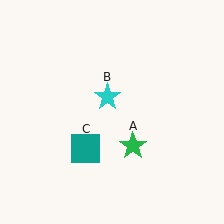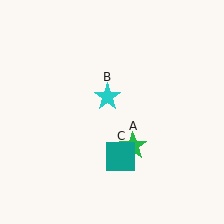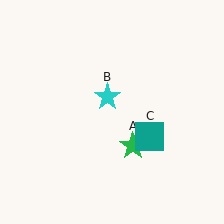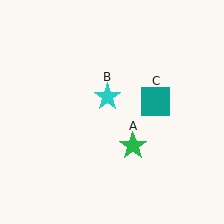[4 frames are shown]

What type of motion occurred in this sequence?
The teal square (object C) rotated counterclockwise around the center of the scene.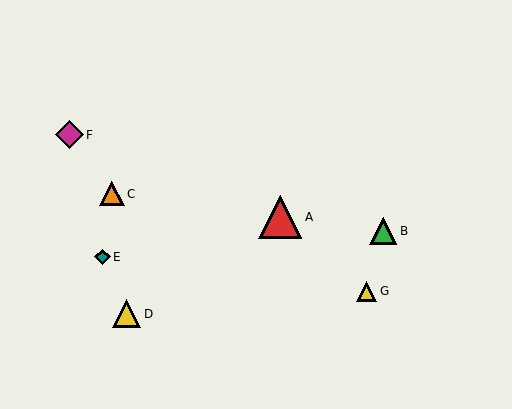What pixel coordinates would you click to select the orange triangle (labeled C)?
Click at (112, 194) to select the orange triangle C.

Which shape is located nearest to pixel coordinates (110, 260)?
The teal diamond (labeled E) at (103, 257) is nearest to that location.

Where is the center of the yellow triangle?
The center of the yellow triangle is at (126, 314).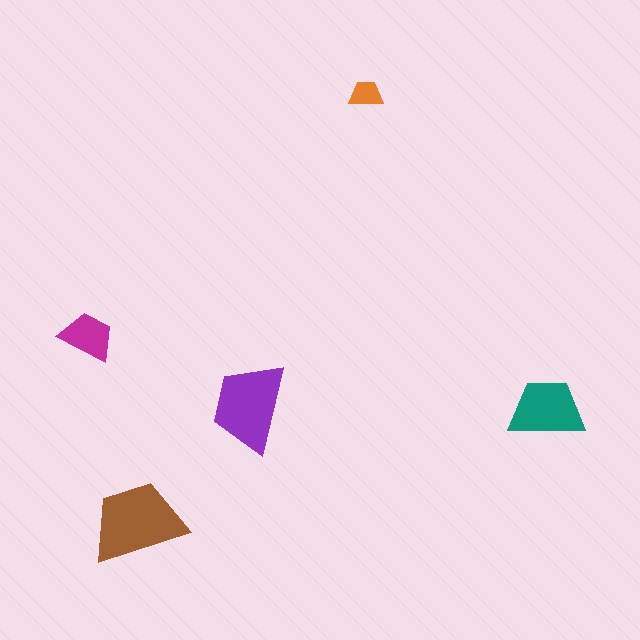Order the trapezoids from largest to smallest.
the brown one, the purple one, the teal one, the magenta one, the orange one.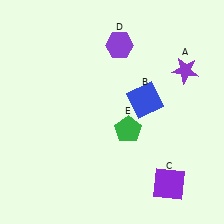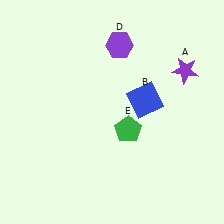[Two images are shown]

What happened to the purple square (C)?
The purple square (C) was removed in Image 2. It was in the bottom-right area of Image 1.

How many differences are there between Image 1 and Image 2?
There is 1 difference between the two images.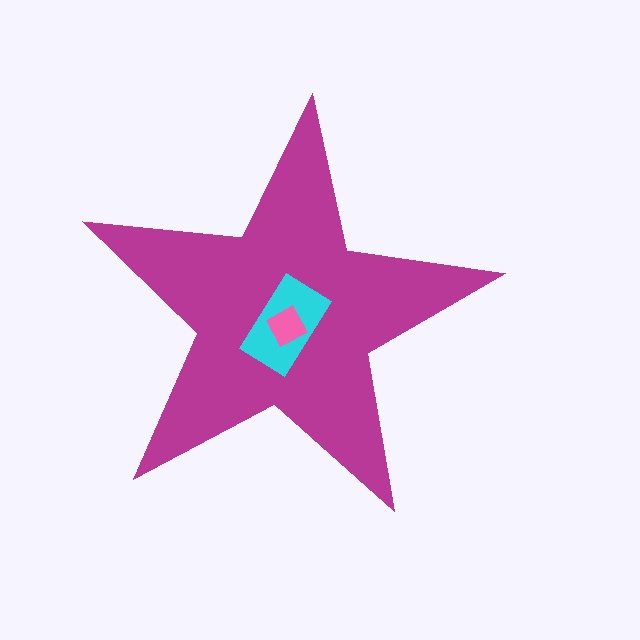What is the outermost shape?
The magenta star.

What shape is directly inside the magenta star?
The cyan rectangle.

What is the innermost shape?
The pink diamond.